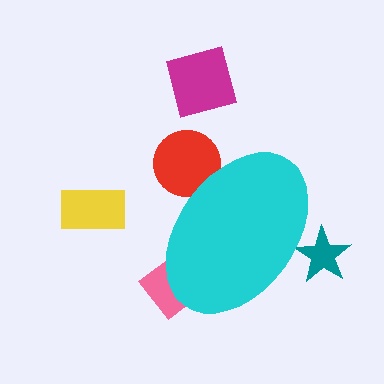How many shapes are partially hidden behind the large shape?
3 shapes are partially hidden.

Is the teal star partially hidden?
Yes, the teal star is partially hidden behind the cyan ellipse.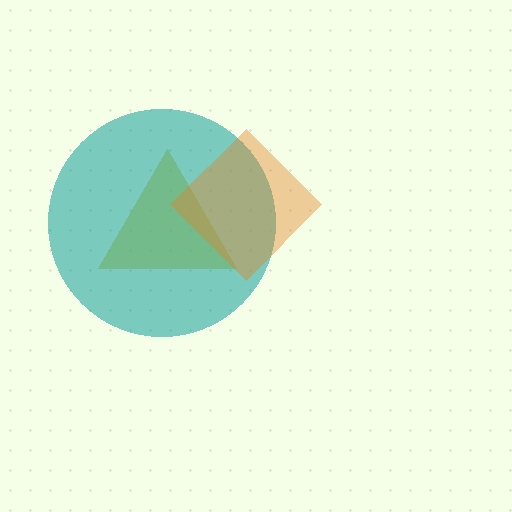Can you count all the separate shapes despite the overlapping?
Yes, there are 3 separate shapes.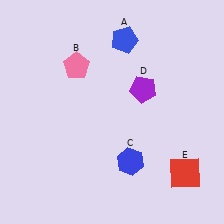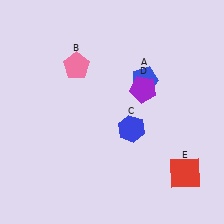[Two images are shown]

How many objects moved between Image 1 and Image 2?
2 objects moved between the two images.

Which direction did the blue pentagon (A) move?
The blue pentagon (A) moved down.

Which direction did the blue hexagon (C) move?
The blue hexagon (C) moved up.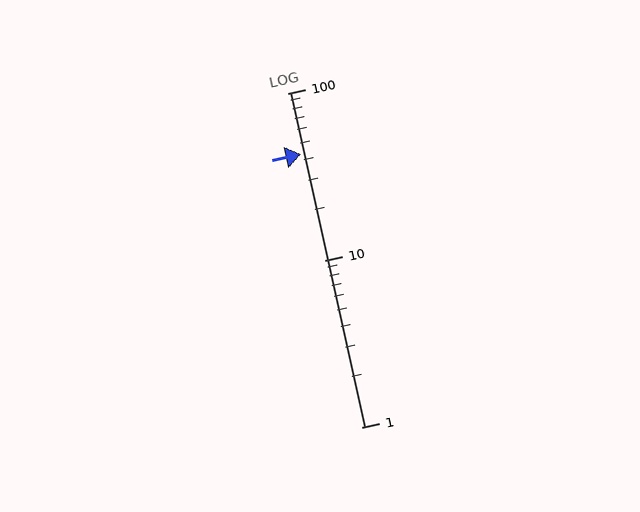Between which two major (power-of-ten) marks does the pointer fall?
The pointer is between 10 and 100.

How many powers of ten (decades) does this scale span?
The scale spans 2 decades, from 1 to 100.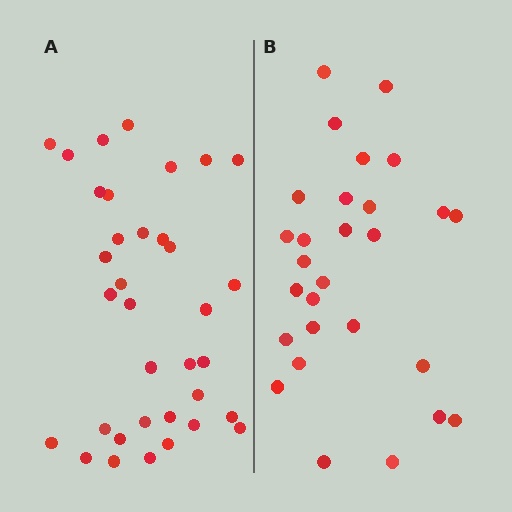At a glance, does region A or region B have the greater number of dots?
Region A (the left region) has more dots.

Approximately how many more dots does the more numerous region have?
Region A has roughly 8 or so more dots than region B.